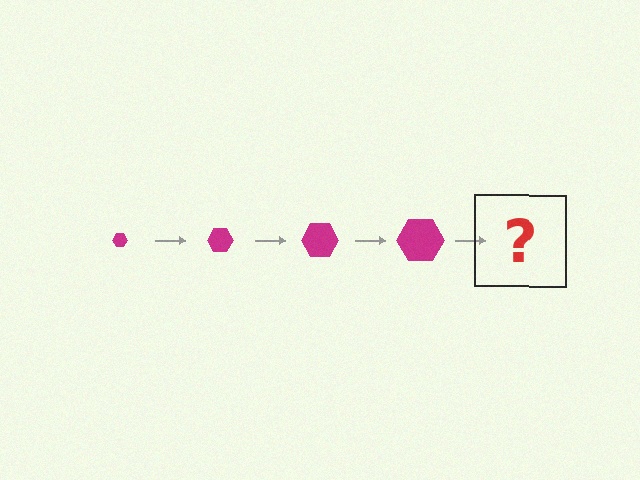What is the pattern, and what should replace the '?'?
The pattern is that the hexagon gets progressively larger each step. The '?' should be a magenta hexagon, larger than the previous one.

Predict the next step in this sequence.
The next step is a magenta hexagon, larger than the previous one.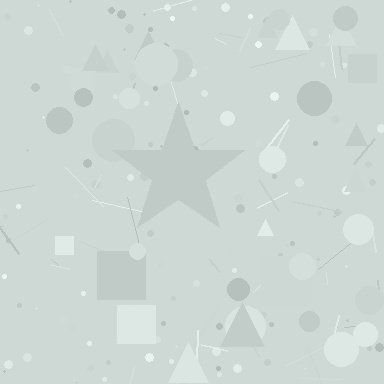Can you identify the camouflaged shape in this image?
The camouflaged shape is a star.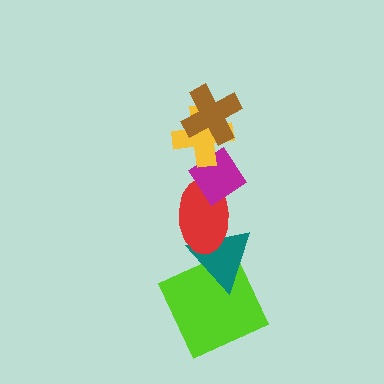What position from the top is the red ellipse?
The red ellipse is 4th from the top.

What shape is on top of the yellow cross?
The brown cross is on top of the yellow cross.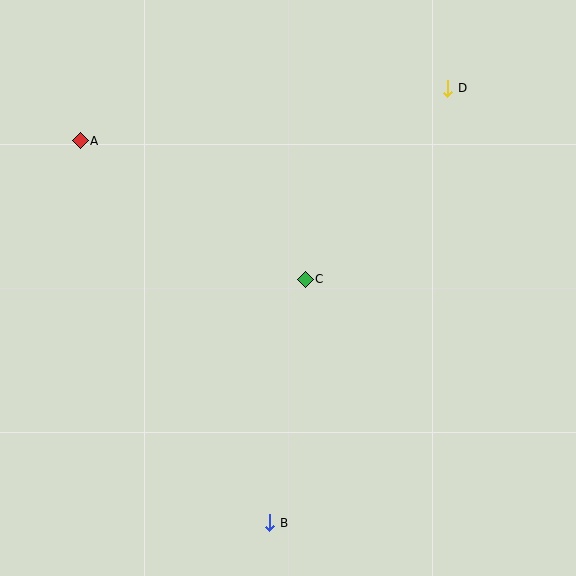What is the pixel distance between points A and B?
The distance between A and B is 426 pixels.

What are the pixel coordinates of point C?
Point C is at (305, 279).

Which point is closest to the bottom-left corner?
Point B is closest to the bottom-left corner.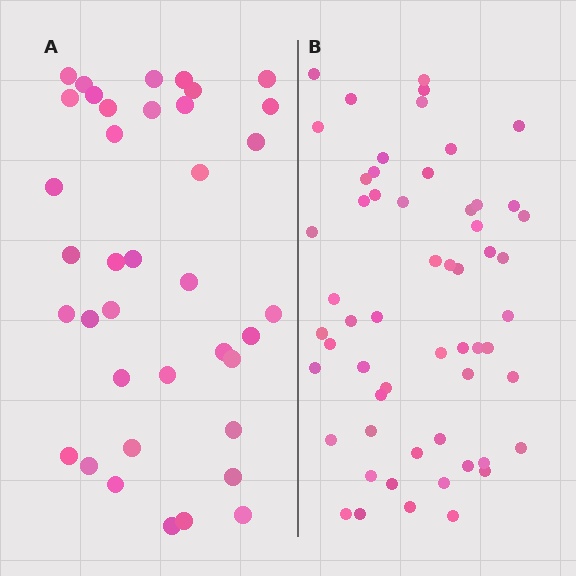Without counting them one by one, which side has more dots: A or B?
Region B (the right region) has more dots.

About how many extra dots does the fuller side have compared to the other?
Region B has approximately 20 more dots than region A.